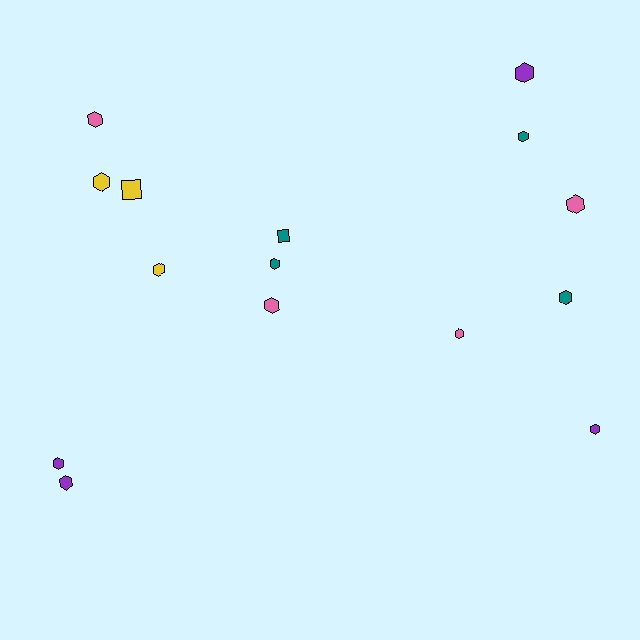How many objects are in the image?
There are 15 objects.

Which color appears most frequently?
Teal, with 4 objects.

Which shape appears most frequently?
Hexagon, with 13 objects.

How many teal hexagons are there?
There are 3 teal hexagons.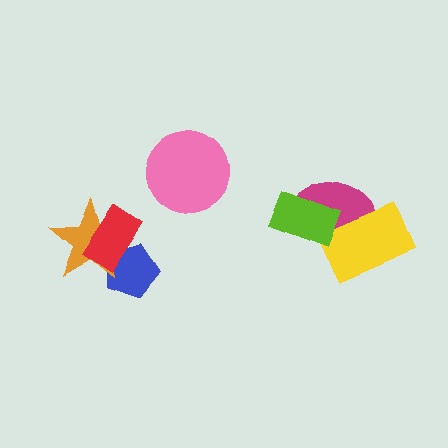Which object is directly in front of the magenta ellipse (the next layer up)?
The yellow rectangle is directly in front of the magenta ellipse.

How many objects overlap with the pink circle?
0 objects overlap with the pink circle.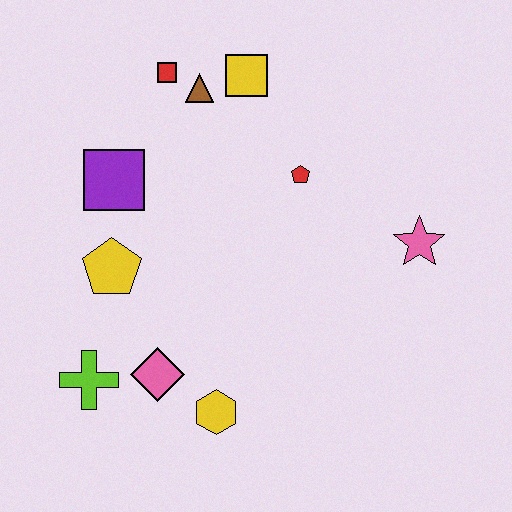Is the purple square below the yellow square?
Yes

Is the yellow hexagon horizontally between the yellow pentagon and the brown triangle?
No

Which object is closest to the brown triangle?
The red square is closest to the brown triangle.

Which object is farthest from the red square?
The yellow hexagon is farthest from the red square.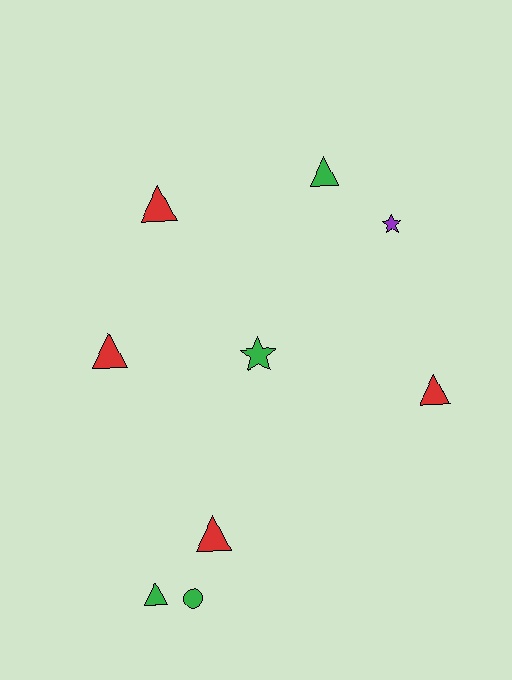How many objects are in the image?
There are 9 objects.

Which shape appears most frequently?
Triangle, with 6 objects.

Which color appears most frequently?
Red, with 4 objects.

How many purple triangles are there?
There are no purple triangles.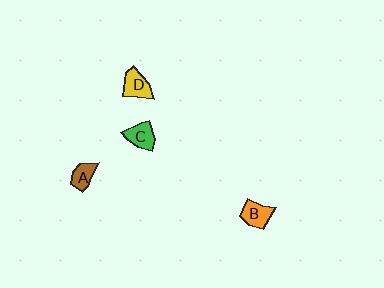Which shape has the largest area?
Shape D (yellow).